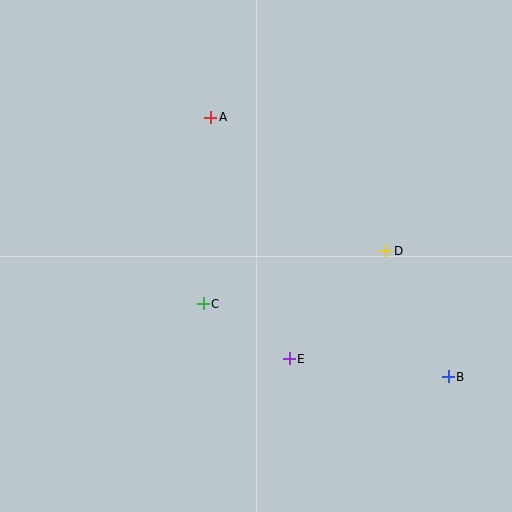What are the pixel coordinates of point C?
Point C is at (203, 304).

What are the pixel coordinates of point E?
Point E is at (289, 359).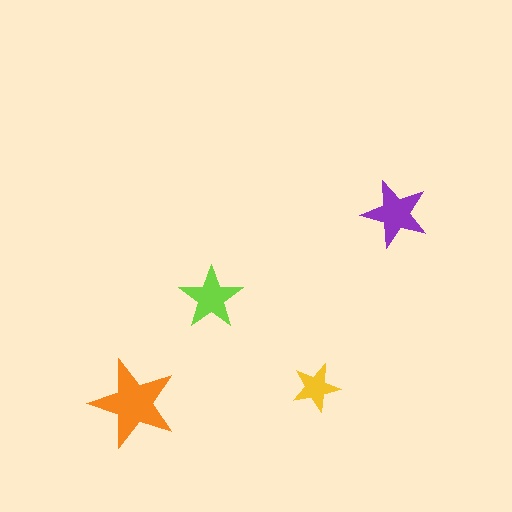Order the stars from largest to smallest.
the orange one, the purple one, the lime one, the yellow one.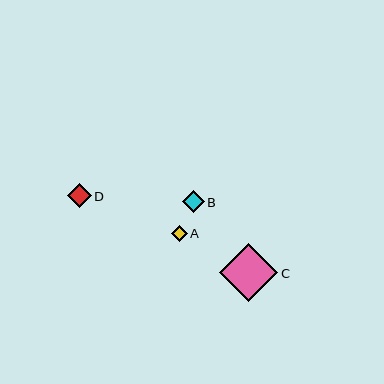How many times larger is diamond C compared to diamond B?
Diamond C is approximately 2.6 times the size of diamond B.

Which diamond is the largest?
Diamond C is the largest with a size of approximately 58 pixels.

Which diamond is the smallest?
Diamond A is the smallest with a size of approximately 16 pixels.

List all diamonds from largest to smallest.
From largest to smallest: C, D, B, A.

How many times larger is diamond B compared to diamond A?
Diamond B is approximately 1.4 times the size of diamond A.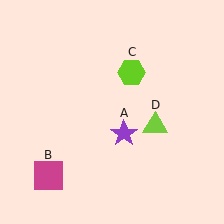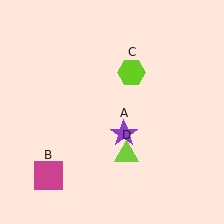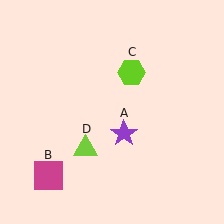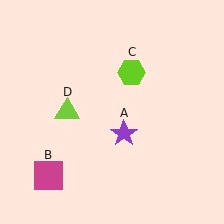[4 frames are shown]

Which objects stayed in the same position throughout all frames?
Purple star (object A) and magenta square (object B) and lime hexagon (object C) remained stationary.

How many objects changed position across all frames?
1 object changed position: lime triangle (object D).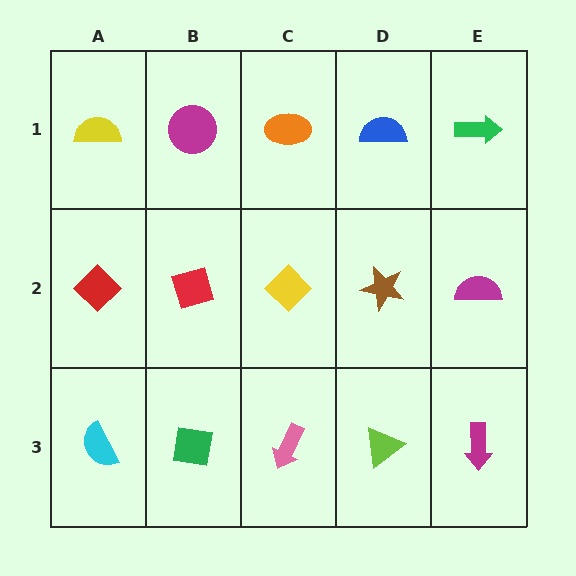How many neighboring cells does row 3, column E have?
2.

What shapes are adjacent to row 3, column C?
A yellow diamond (row 2, column C), a green square (row 3, column B), a lime triangle (row 3, column D).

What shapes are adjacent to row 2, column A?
A yellow semicircle (row 1, column A), a cyan semicircle (row 3, column A), a red diamond (row 2, column B).